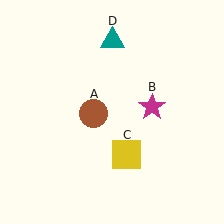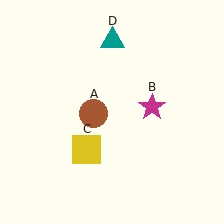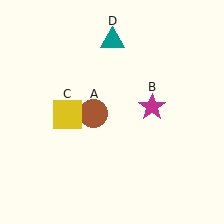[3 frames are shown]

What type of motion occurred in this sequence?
The yellow square (object C) rotated clockwise around the center of the scene.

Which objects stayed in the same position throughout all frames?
Brown circle (object A) and magenta star (object B) and teal triangle (object D) remained stationary.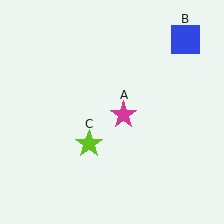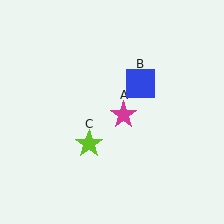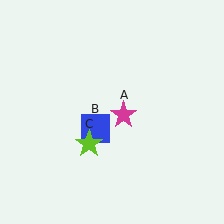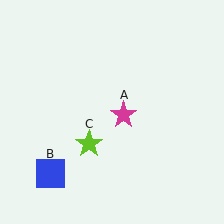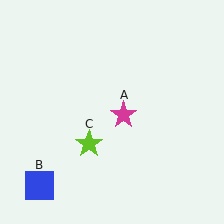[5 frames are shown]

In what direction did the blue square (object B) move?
The blue square (object B) moved down and to the left.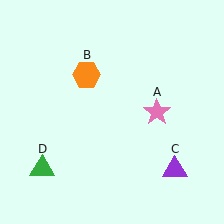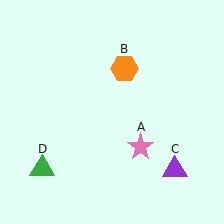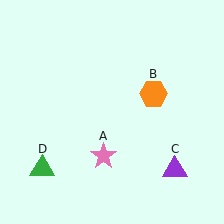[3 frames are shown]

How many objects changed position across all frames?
2 objects changed position: pink star (object A), orange hexagon (object B).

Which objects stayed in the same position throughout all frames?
Purple triangle (object C) and green triangle (object D) remained stationary.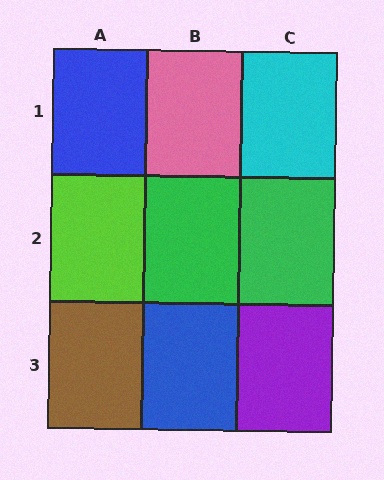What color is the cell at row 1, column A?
Blue.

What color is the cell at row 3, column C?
Purple.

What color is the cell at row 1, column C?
Cyan.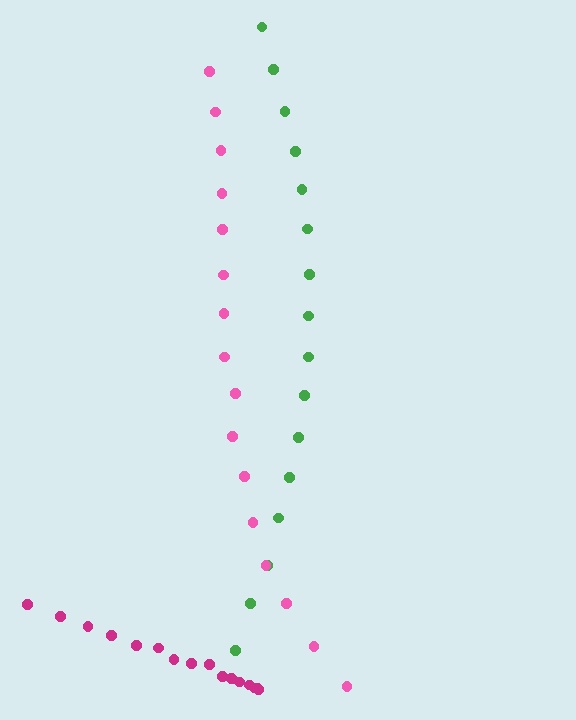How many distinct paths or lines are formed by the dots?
There are 3 distinct paths.